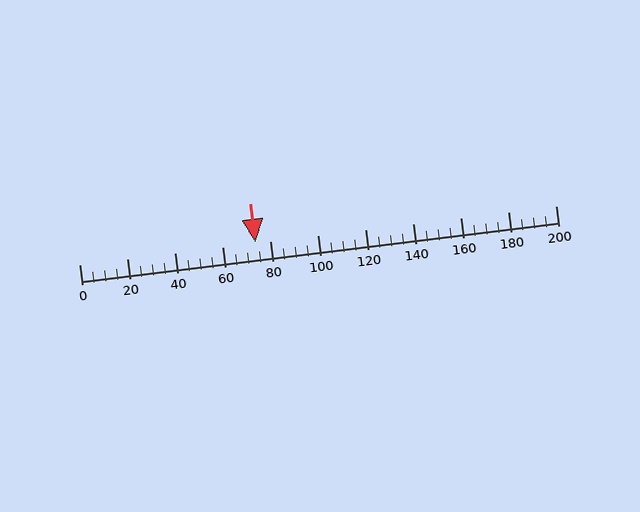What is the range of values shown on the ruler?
The ruler shows values from 0 to 200.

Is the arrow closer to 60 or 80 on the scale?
The arrow is closer to 80.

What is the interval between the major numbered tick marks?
The major tick marks are spaced 20 units apart.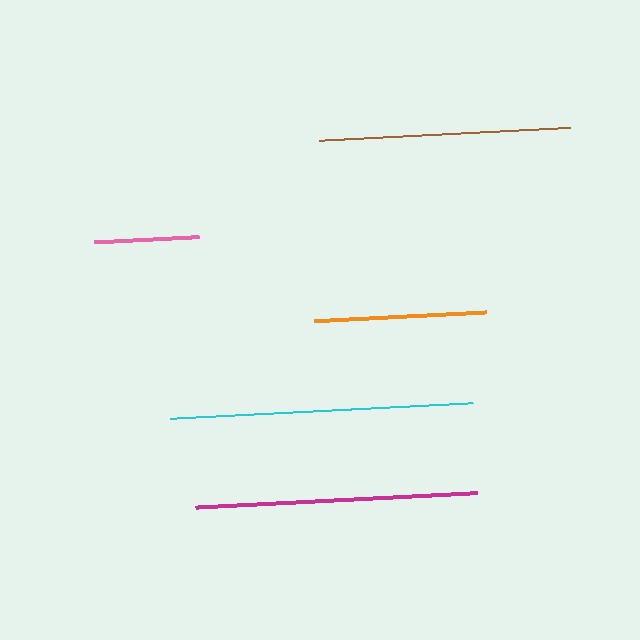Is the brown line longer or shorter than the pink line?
The brown line is longer than the pink line.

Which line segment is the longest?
The cyan line is the longest at approximately 303 pixels.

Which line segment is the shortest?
The pink line is the shortest at approximately 105 pixels.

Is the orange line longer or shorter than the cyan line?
The cyan line is longer than the orange line.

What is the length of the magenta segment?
The magenta segment is approximately 281 pixels long.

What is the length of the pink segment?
The pink segment is approximately 105 pixels long.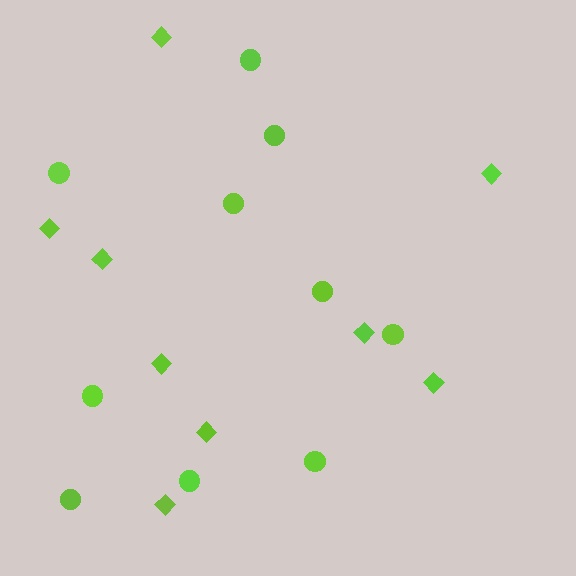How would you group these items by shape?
There are 2 groups: one group of diamonds (9) and one group of circles (10).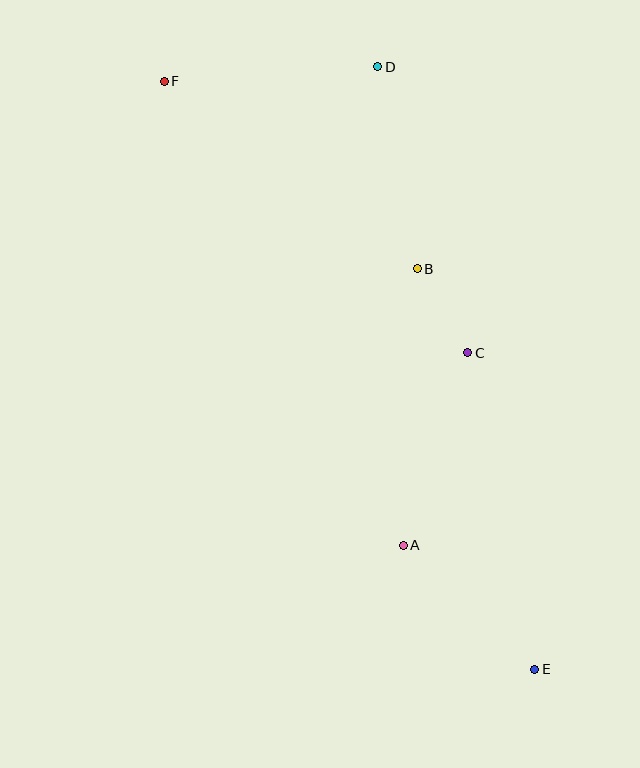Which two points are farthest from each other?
Points E and F are farthest from each other.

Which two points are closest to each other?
Points B and C are closest to each other.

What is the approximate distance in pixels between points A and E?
The distance between A and E is approximately 181 pixels.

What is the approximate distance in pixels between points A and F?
The distance between A and F is approximately 522 pixels.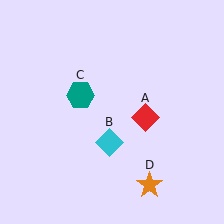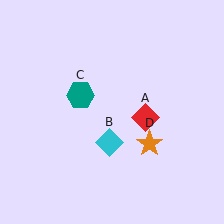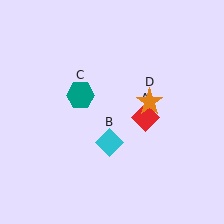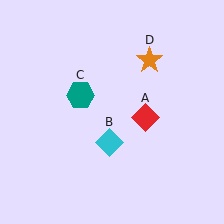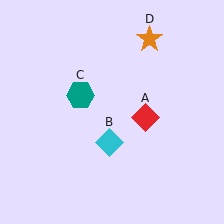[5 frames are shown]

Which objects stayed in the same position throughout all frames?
Red diamond (object A) and cyan diamond (object B) and teal hexagon (object C) remained stationary.